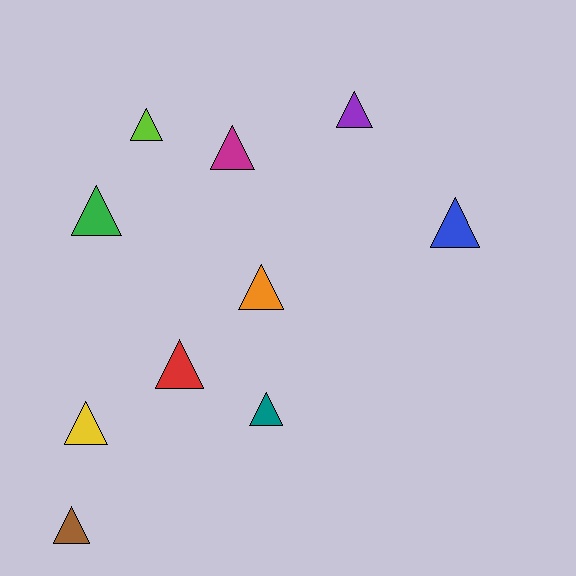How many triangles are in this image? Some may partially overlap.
There are 10 triangles.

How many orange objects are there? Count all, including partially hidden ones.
There is 1 orange object.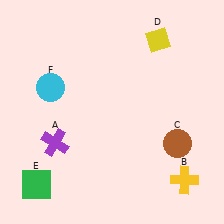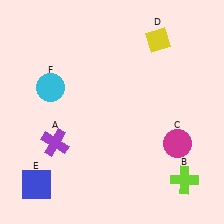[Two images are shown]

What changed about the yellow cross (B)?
In Image 1, B is yellow. In Image 2, it changed to lime.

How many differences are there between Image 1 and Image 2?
There are 3 differences between the two images.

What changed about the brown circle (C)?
In Image 1, C is brown. In Image 2, it changed to magenta.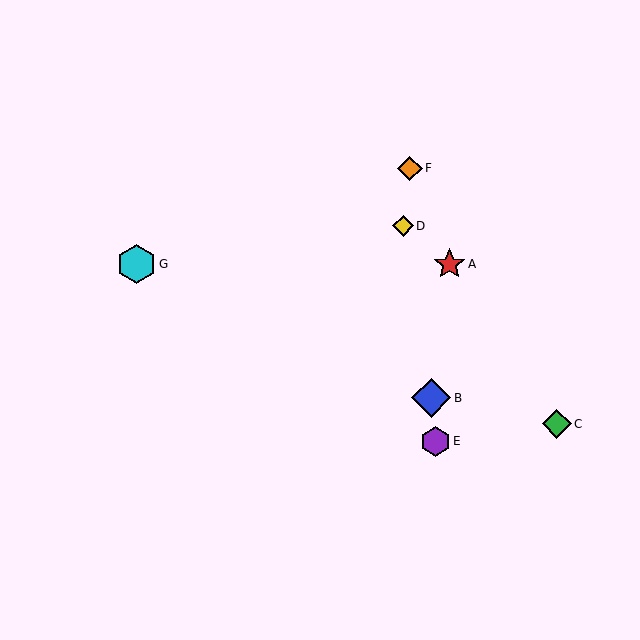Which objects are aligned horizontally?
Objects A, G are aligned horizontally.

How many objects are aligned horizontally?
2 objects (A, G) are aligned horizontally.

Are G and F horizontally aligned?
No, G is at y≈264 and F is at y≈168.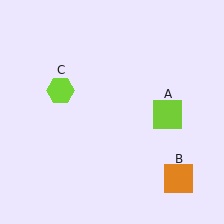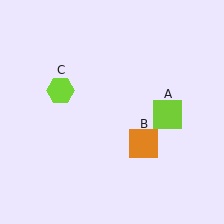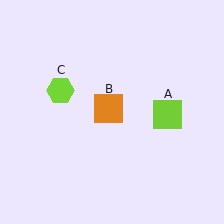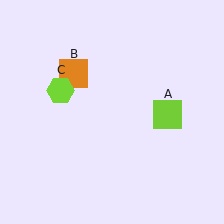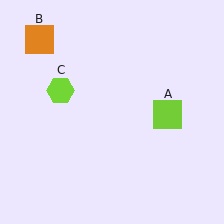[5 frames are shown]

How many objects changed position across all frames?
1 object changed position: orange square (object B).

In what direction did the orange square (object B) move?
The orange square (object B) moved up and to the left.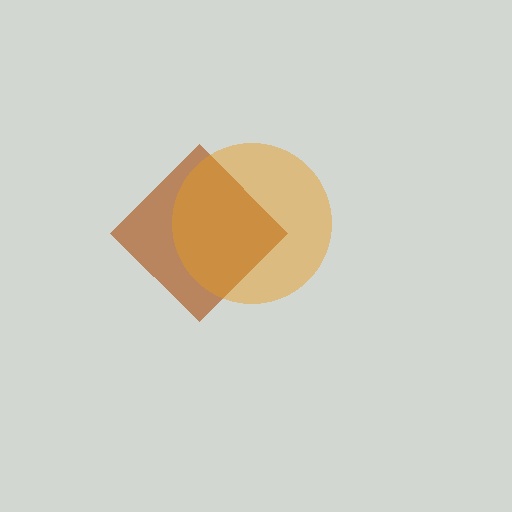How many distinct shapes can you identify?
There are 2 distinct shapes: a brown diamond, an orange circle.